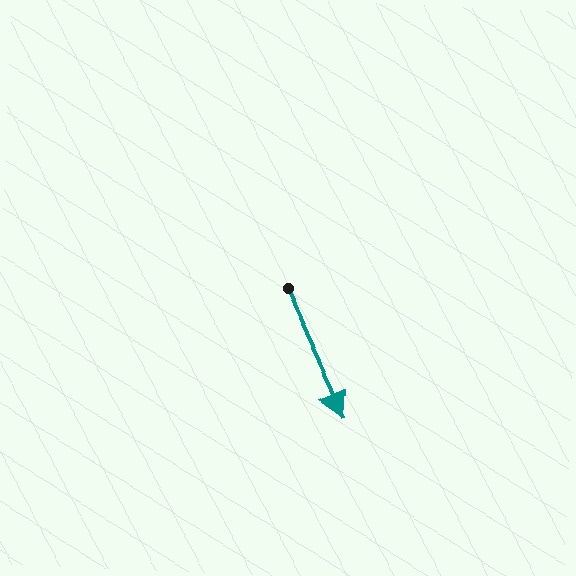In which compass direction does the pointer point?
Southeast.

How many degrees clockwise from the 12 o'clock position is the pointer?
Approximately 155 degrees.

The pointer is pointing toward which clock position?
Roughly 5 o'clock.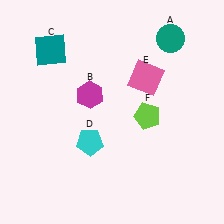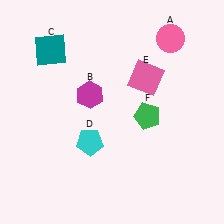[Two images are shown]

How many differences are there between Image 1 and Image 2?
There are 2 differences between the two images.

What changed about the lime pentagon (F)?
In Image 1, F is lime. In Image 2, it changed to green.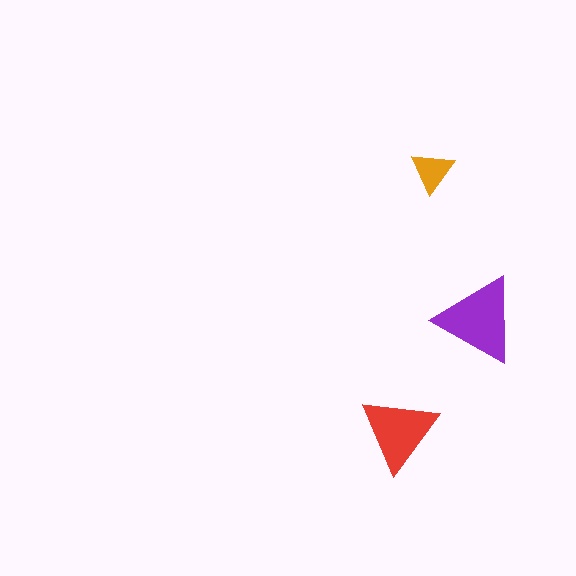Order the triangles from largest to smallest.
the purple one, the red one, the orange one.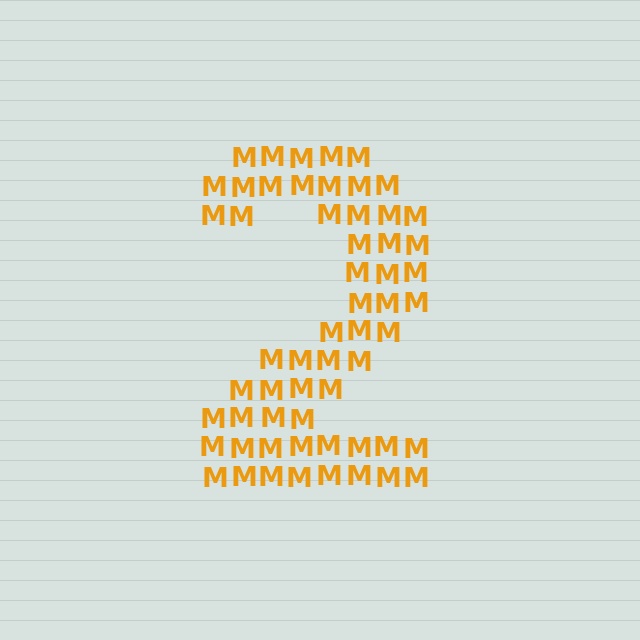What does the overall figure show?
The overall figure shows the digit 2.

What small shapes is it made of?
It is made of small letter M's.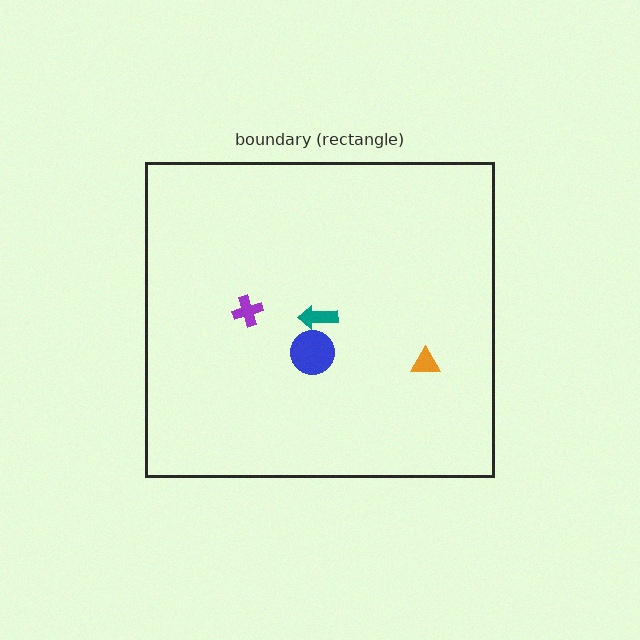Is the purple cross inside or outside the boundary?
Inside.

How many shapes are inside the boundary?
4 inside, 0 outside.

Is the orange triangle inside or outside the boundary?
Inside.